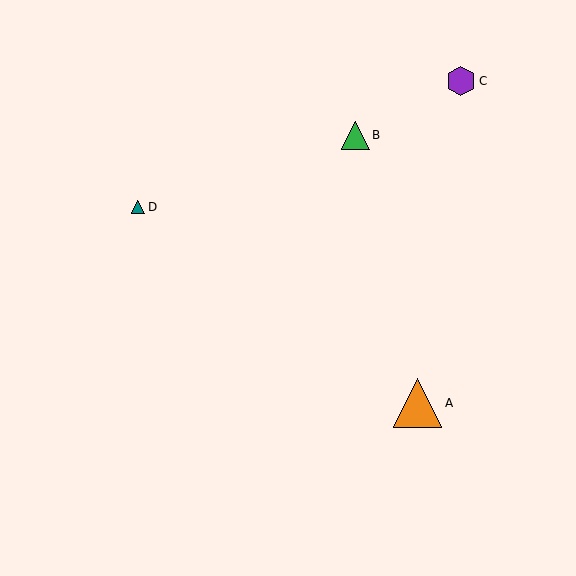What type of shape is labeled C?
Shape C is a purple hexagon.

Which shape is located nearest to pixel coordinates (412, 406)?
The orange triangle (labeled A) at (417, 403) is nearest to that location.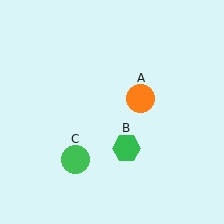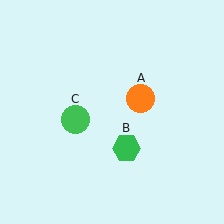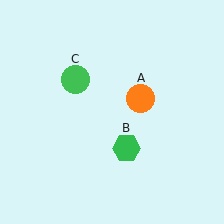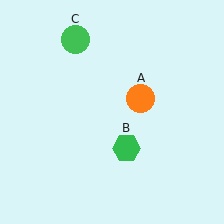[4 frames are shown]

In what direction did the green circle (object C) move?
The green circle (object C) moved up.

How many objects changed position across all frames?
1 object changed position: green circle (object C).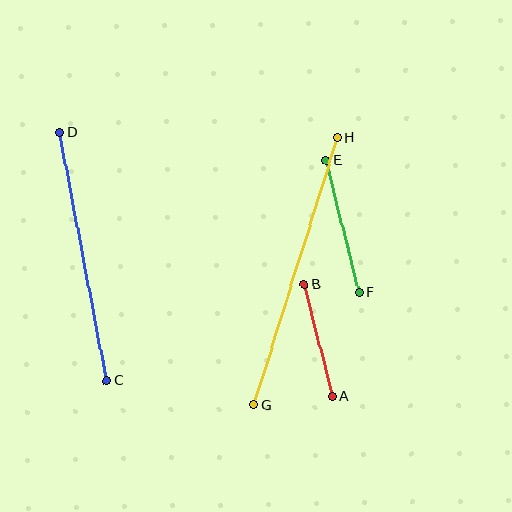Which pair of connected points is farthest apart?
Points G and H are farthest apart.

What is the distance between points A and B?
The distance is approximately 115 pixels.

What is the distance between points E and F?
The distance is approximately 136 pixels.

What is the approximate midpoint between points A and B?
The midpoint is at approximately (318, 340) pixels.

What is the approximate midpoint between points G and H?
The midpoint is at approximately (296, 271) pixels.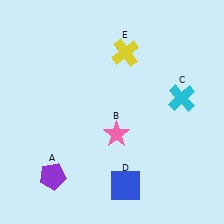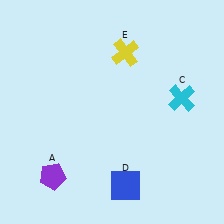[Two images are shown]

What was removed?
The pink star (B) was removed in Image 2.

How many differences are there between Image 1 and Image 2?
There is 1 difference between the two images.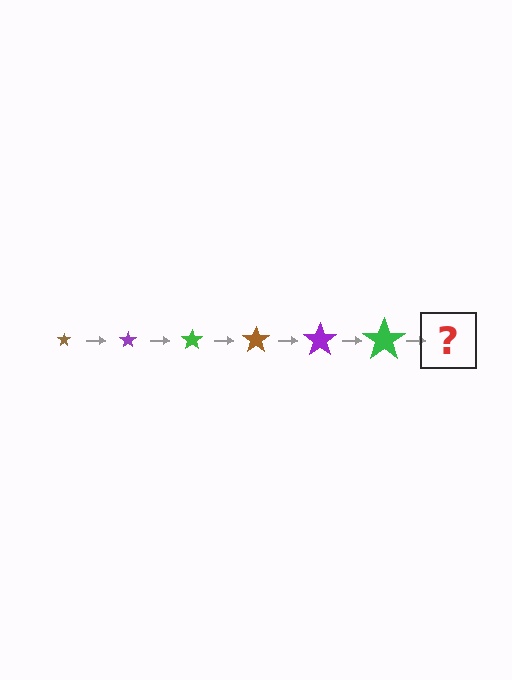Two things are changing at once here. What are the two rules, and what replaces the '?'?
The two rules are that the star grows larger each step and the color cycles through brown, purple, and green. The '?' should be a brown star, larger than the previous one.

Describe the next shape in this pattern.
It should be a brown star, larger than the previous one.